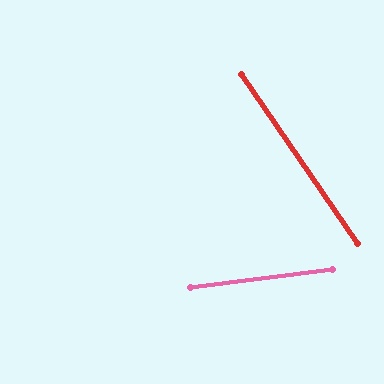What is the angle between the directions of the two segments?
Approximately 63 degrees.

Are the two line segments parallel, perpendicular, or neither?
Neither parallel nor perpendicular — they differ by about 63°.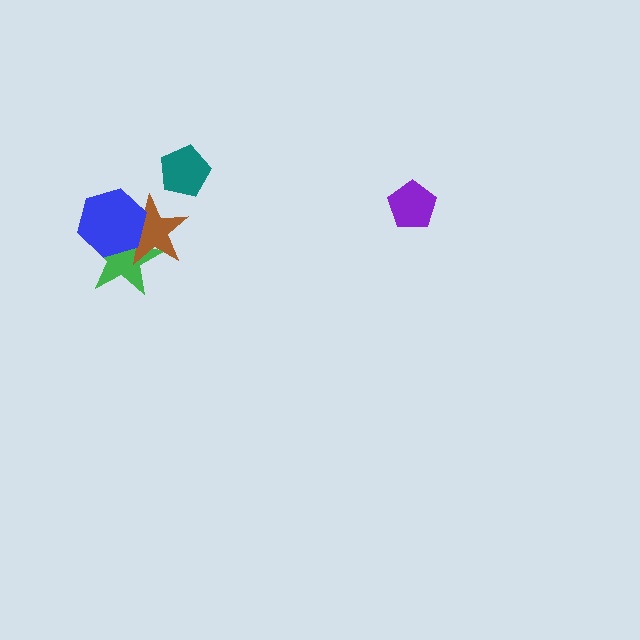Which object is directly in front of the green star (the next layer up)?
The brown star is directly in front of the green star.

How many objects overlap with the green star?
2 objects overlap with the green star.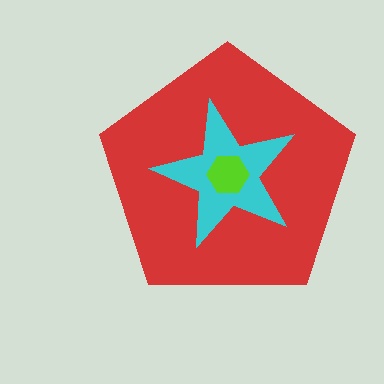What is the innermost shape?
The lime hexagon.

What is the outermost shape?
The red pentagon.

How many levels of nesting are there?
3.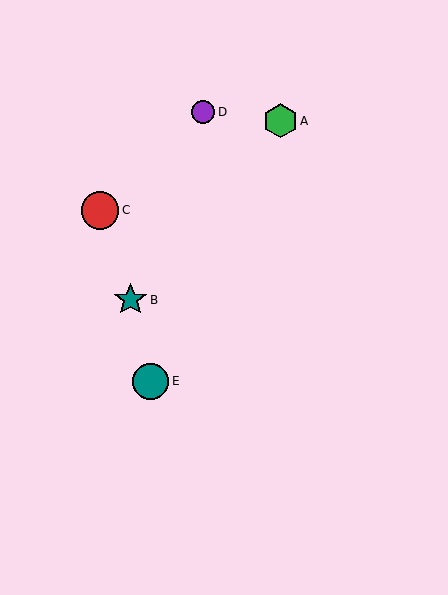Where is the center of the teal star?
The center of the teal star is at (131, 300).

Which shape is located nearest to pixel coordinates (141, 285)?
The teal star (labeled B) at (131, 300) is nearest to that location.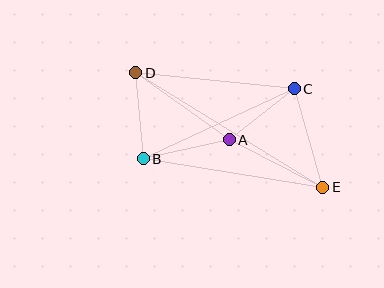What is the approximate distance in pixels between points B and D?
The distance between B and D is approximately 86 pixels.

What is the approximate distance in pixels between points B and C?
The distance between B and C is approximately 166 pixels.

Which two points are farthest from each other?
Points D and E are farthest from each other.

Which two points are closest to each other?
Points A and C are closest to each other.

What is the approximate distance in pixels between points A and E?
The distance between A and E is approximately 105 pixels.